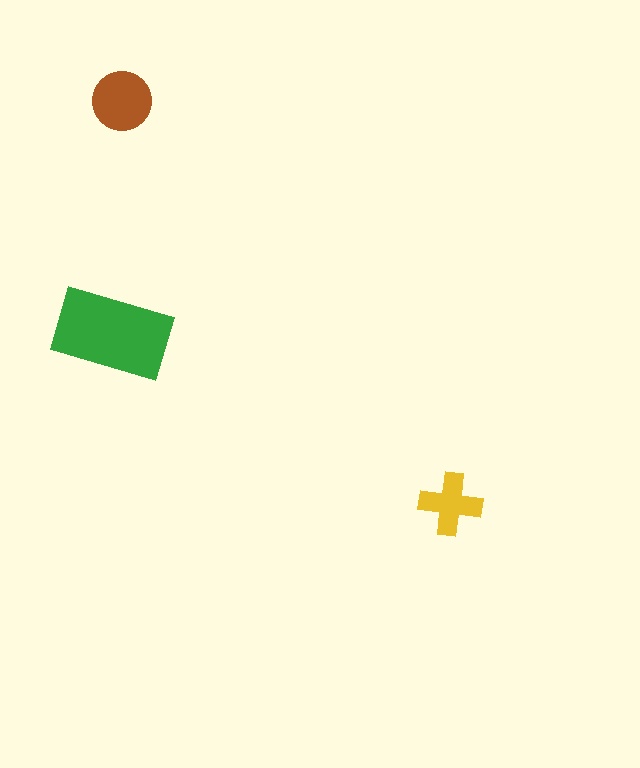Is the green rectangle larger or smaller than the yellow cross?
Larger.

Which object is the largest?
The green rectangle.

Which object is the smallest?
The yellow cross.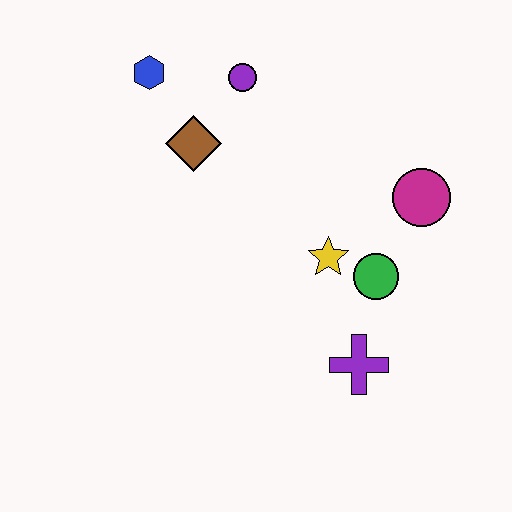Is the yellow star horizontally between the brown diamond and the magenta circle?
Yes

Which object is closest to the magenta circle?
The green circle is closest to the magenta circle.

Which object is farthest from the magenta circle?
The blue hexagon is farthest from the magenta circle.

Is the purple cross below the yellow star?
Yes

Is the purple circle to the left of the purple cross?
Yes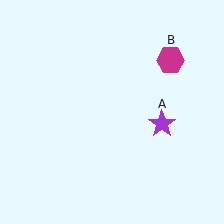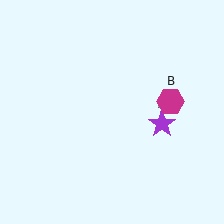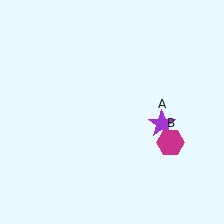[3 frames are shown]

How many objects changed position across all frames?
1 object changed position: magenta hexagon (object B).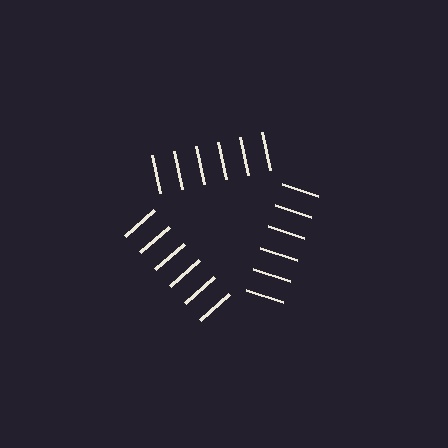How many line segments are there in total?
18 — 6 along each of the 3 edges.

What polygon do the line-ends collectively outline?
An illusory triangle — the line segments terminate on its edges but no continuous stroke is drawn.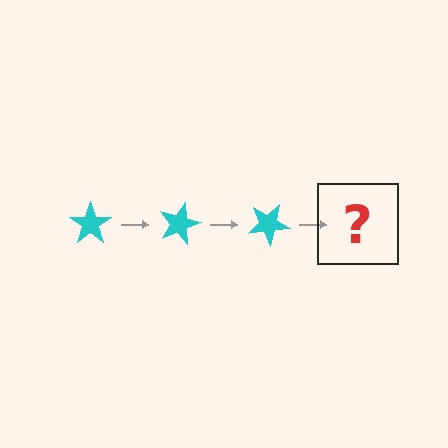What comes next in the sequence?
The next element should be a cyan star rotated 45 degrees.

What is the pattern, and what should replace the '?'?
The pattern is that the star rotates 15 degrees each step. The '?' should be a cyan star rotated 45 degrees.